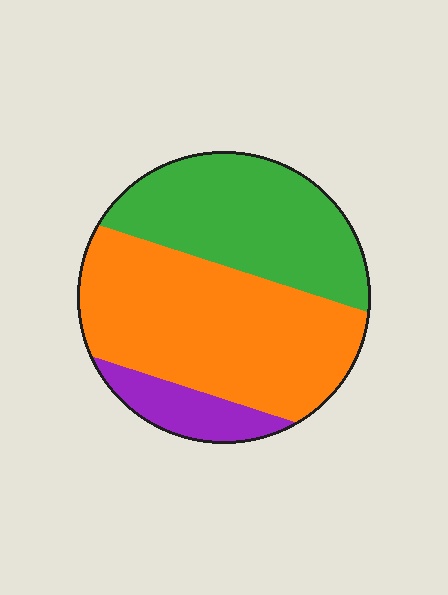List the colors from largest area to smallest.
From largest to smallest: orange, green, purple.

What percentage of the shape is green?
Green covers 37% of the shape.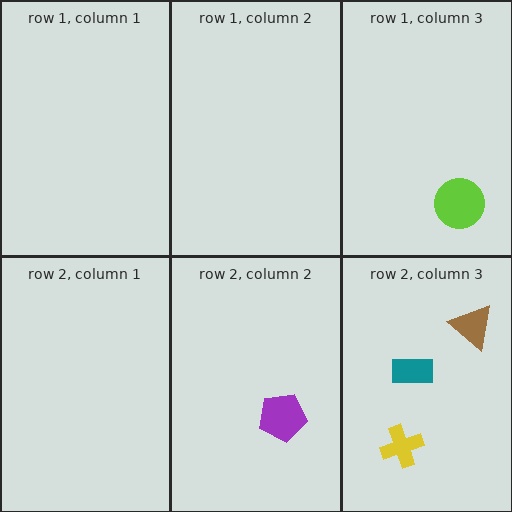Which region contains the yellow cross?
The row 2, column 3 region.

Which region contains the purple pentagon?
The row 2, column 2 region.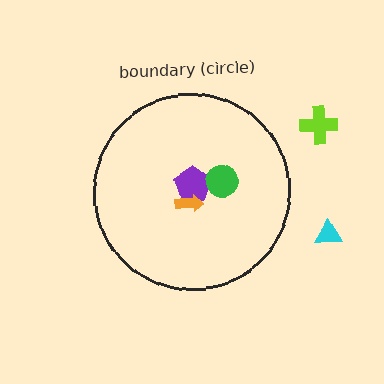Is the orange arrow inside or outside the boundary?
Inside.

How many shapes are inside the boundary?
3 inside, 2 outside.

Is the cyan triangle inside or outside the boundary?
Outside.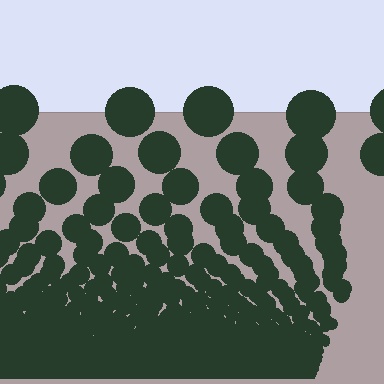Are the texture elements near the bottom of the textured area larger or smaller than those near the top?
Smaller. The gradient is inverted — elements near the bottom are smaller and denser.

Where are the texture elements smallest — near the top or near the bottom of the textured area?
Near the bottom.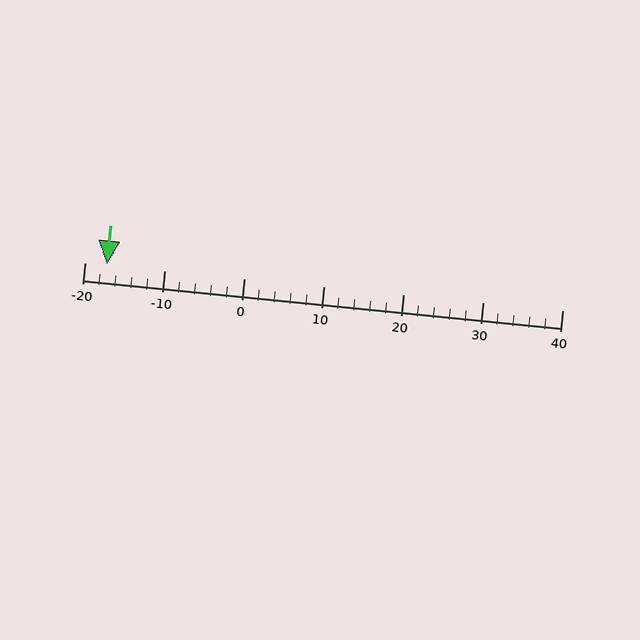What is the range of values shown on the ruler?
The ruler shows values from -20 to 40.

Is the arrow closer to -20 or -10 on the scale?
The arrow is closer to -20.